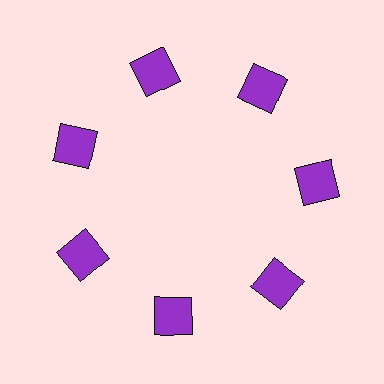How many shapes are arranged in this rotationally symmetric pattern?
There are 7 shapes, arranged in 7 groups of 1.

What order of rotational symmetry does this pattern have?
This pattern has 7-fold rotational symmetry.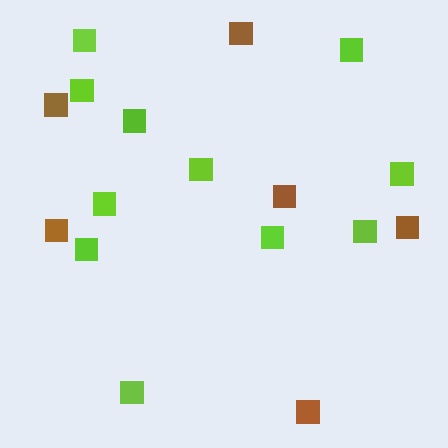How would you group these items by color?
There are 2 groups: one group of brown squares (6) and one group of lime squares (11).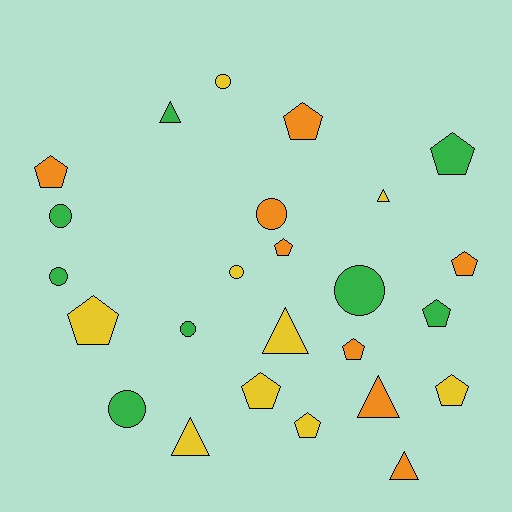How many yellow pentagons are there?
There are 4 yellow pentagons.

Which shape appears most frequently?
Pentagon, with 11 objects.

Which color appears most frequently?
Yellow, with 9 objects.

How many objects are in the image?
There are 25 objects.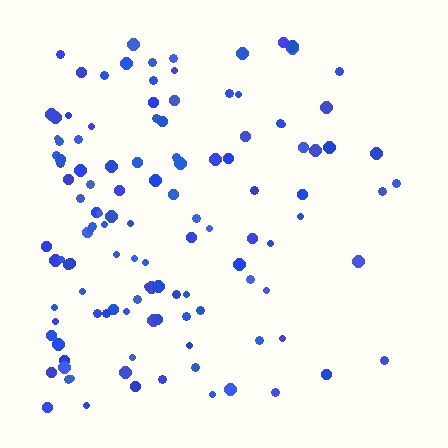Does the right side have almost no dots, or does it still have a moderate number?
Still a moderate number, just noticeably fewer than the left.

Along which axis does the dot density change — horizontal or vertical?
Horizontal.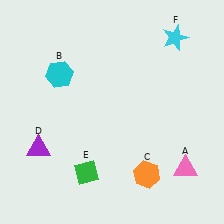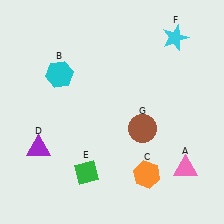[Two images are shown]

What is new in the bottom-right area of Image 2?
A brown circle (G) was added in the bottom-right area of Image 2.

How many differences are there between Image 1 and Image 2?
There is 1 difference between the two images.